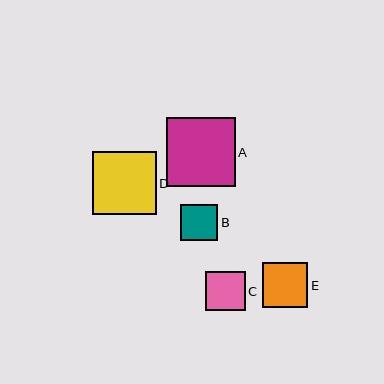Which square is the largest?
Square A is the largest with a size of approximately 69 pixels.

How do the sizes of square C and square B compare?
Square C and square B are approximately the same size.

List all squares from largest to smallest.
From largest to smallest: A, D, E, C, B.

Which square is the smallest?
Square B is the smallest with a size of approximately 37 pixels.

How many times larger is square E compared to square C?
Square E is approximately 1.1 times the size of square C.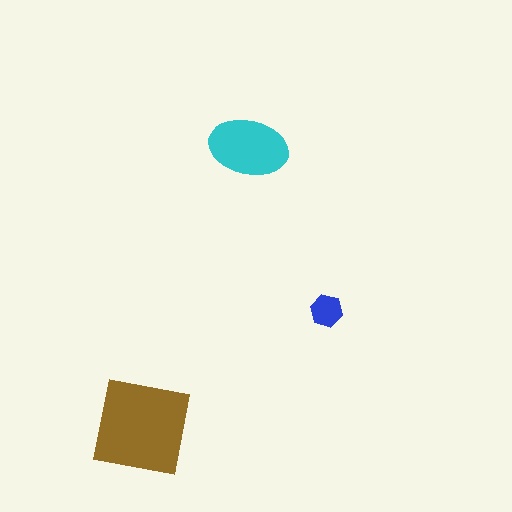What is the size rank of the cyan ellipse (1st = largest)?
2nd.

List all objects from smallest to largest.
The blue hexagon, the cyan ellipse, the brown square.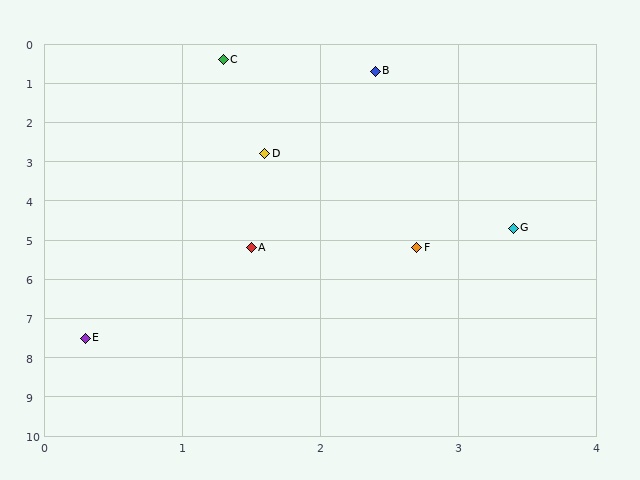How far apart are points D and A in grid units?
Points D and A are about 2.4 grid units apart.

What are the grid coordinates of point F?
Point F is at approximately (2.7, 5.2).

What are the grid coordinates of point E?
Point E is at approximately (0.3, 7.5).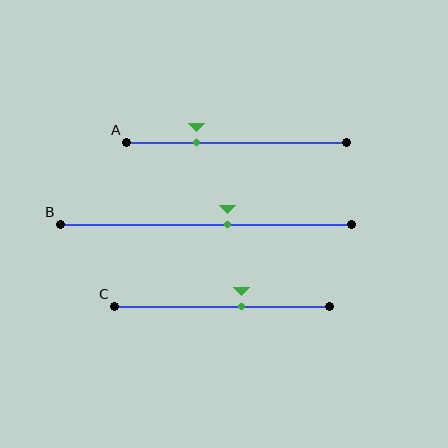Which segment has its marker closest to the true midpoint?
Segment B has its marker closest to the true midpoint.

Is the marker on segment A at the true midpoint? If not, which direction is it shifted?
No, the marker on segment A is shifted to the left by about 18% of the segment length.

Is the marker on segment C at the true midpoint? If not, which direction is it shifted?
No, the marker on segment C is shifted to the right by about 9% of the segment length.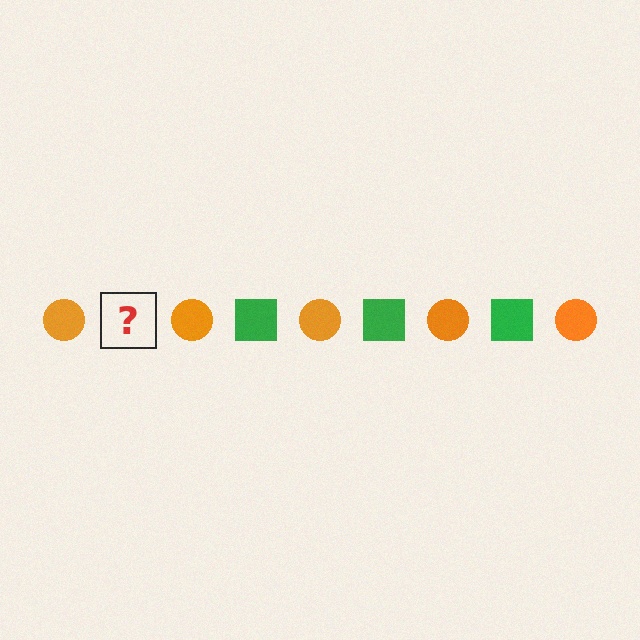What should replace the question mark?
The question mark should be replaced with a green square.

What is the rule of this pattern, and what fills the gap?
The rule is that the pattern alternates between orange circle and green square. The gap should be filled with a green square.